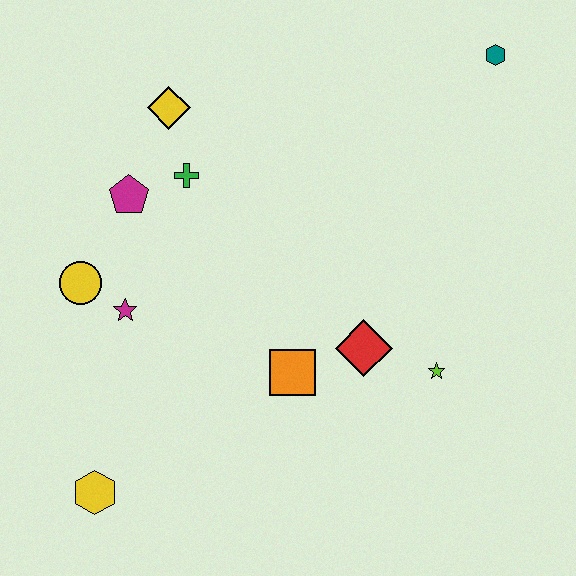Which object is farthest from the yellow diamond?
The yellow hexagon is farthest from the yellow diamond.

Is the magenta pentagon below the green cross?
Yes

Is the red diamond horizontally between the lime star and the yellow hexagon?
Yes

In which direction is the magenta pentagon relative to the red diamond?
The magenta pentagon is to the left of the red diamond.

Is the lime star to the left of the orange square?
No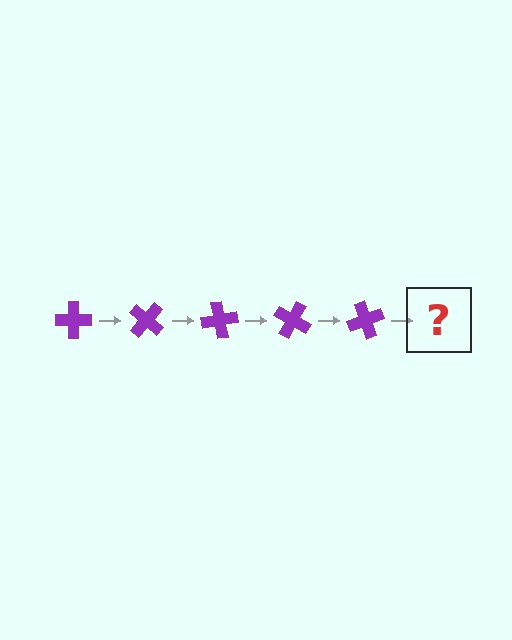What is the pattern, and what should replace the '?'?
The pattern is that the cross rotates 40 degrees each step. The '?' should be a purple cross rotated 200 degrees.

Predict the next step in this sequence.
The next step is a purple cross rotated 200 degrees.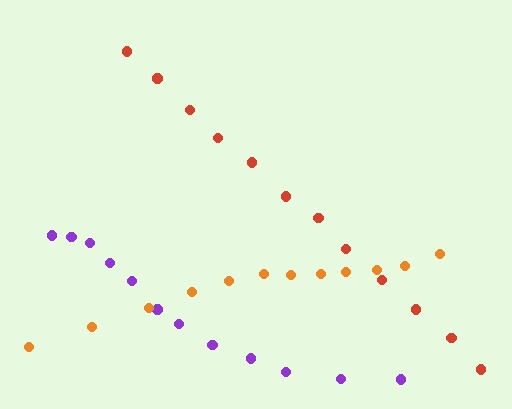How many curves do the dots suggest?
There are 3 distinct paths.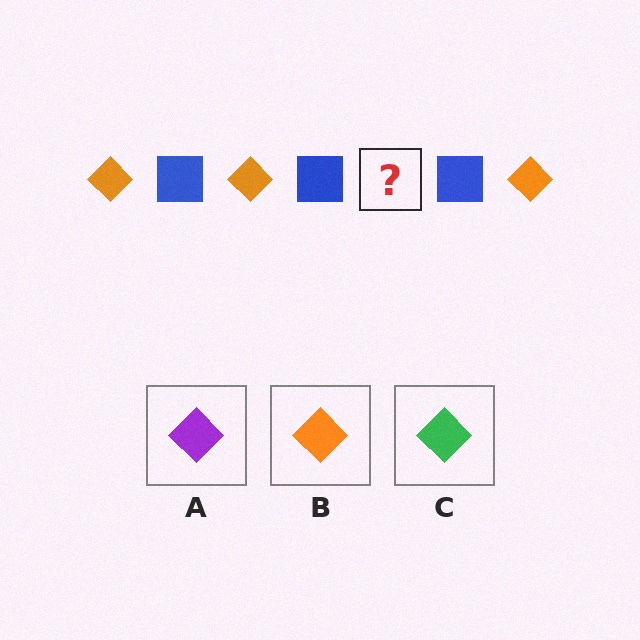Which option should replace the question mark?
Option B.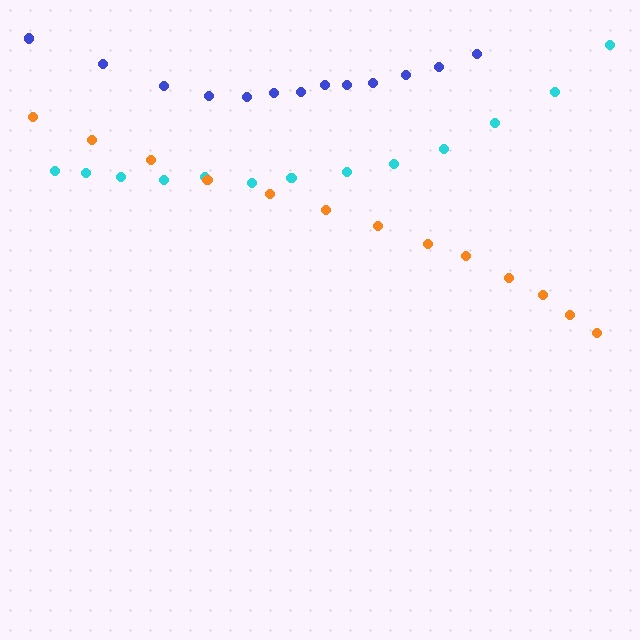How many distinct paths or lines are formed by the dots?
There are 3 distinct paths.